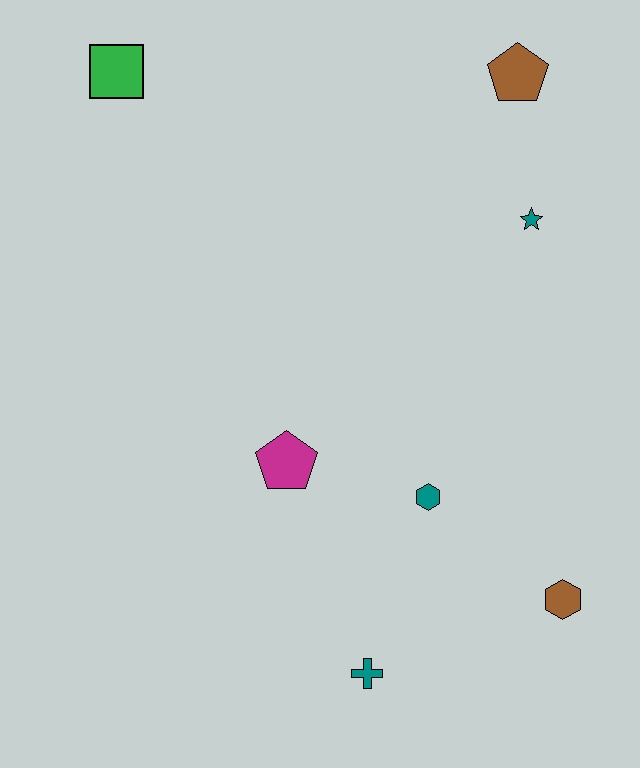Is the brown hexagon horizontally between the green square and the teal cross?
No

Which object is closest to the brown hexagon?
The teal hexagon is closest to the brown hexagon.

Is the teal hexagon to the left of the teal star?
Yes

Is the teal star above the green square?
No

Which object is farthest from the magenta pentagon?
The brown pentagon is farthest from the magenta pentagon.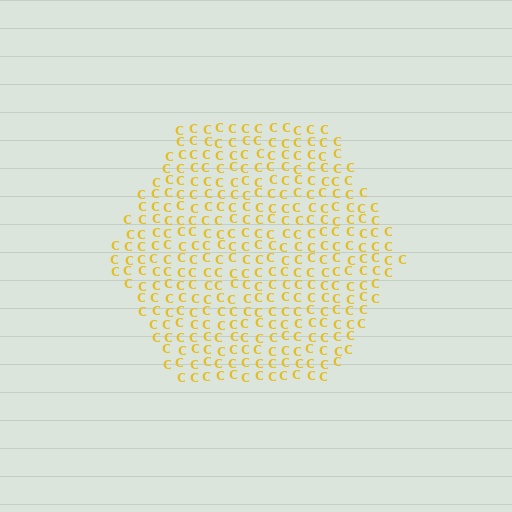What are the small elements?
The small elements are letter C's.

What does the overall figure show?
The overall figure shows a hexagon.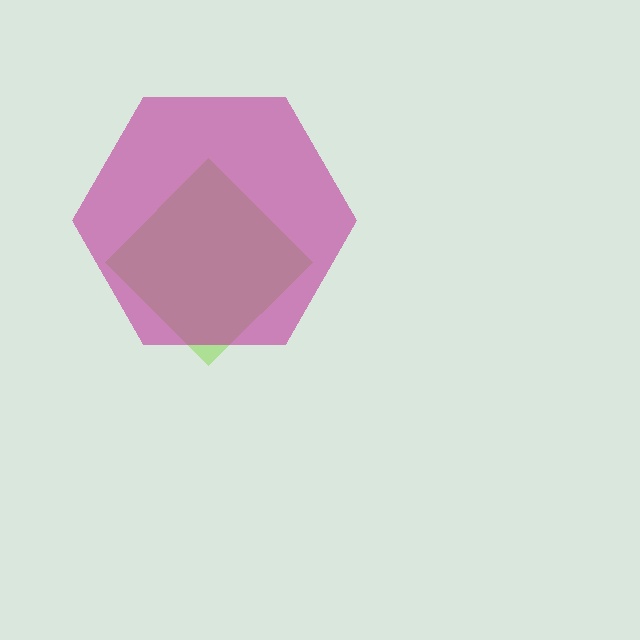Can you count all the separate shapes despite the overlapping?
Yes, there are 2 separate shapes.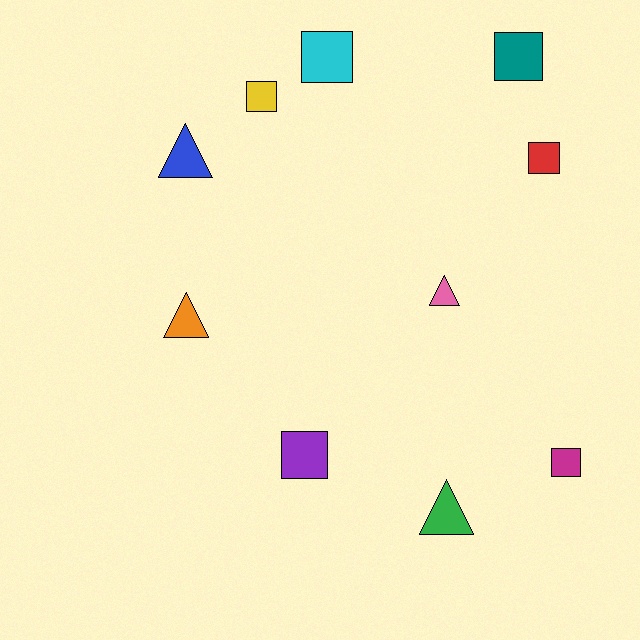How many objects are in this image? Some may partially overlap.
There are 10 objects.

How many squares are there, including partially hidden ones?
There are 6 squares.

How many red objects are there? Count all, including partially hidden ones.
There is 1 red object.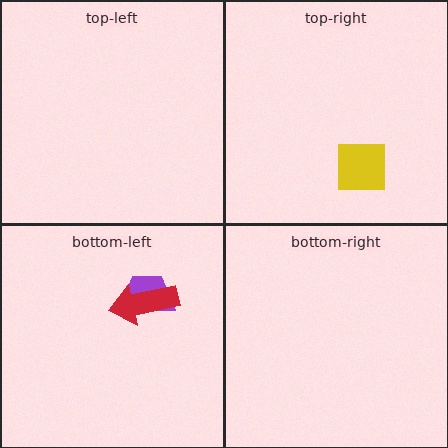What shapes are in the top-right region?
The yellow square.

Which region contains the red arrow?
The bottom-left region.